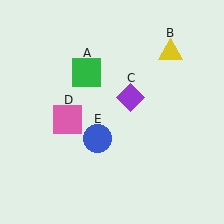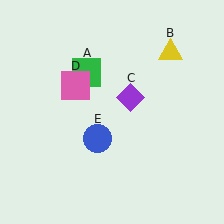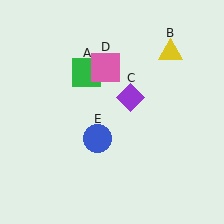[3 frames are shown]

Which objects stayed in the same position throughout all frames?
Green square (object A) and yellow triangle (object B) and purple diamond (object C) and blue circle (object E) remained stationary.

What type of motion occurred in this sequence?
The pink square (object D) rotated clockwise around the center of the scene.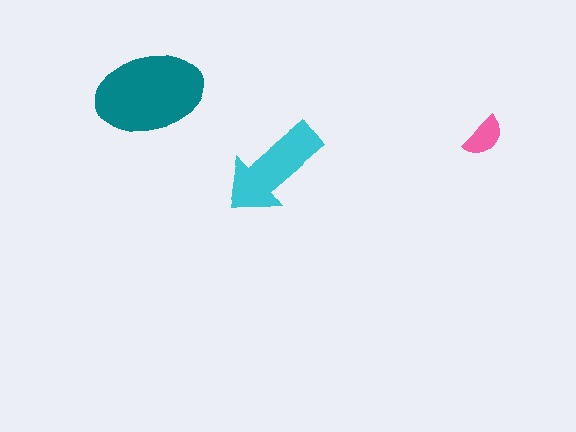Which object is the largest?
The teal ellipse.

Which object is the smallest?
The pink semicircle.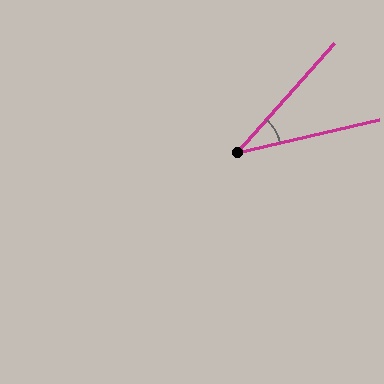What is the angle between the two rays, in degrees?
Approximately 36 degrees.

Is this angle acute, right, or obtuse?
It is acute.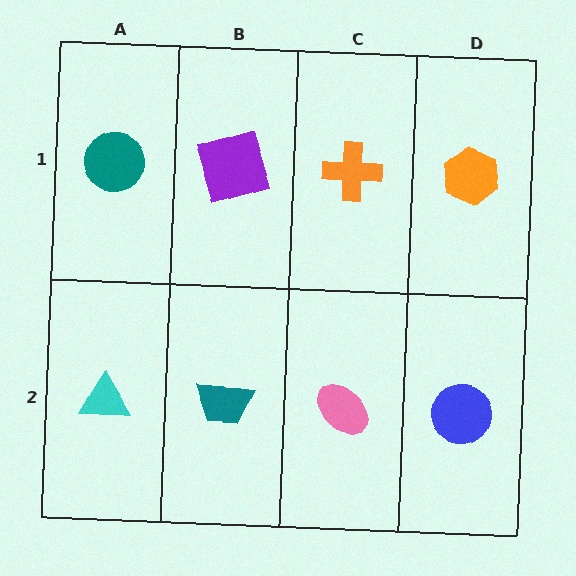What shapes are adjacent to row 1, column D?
A blue circle (row 2, column D), an orange cross (row 1, column C).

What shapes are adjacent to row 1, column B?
A teal trapezoid (row 2, column B), a teal circle (row 1, column A), an orange cross (row 1, column C).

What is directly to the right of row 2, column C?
A blue circle.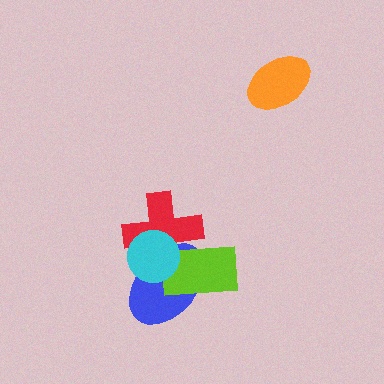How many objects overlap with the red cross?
3 objects overlap with the red cross.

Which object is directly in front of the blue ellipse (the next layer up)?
The lime rectangle is directly in front of the blue ellipse.